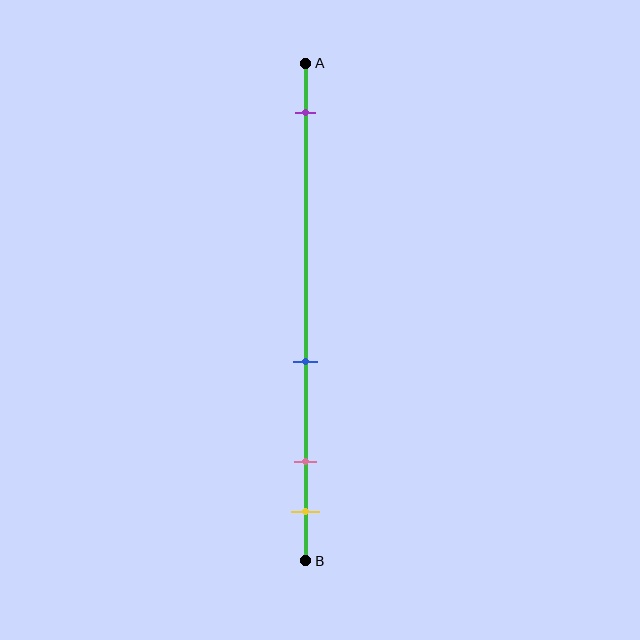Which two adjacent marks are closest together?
The pink and yellow marks are the closest adjacent pair.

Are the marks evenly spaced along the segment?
No, the marks are not evenly spaced.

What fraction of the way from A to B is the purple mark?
The purple mark is approximately 10% (0.1) of the way from A to B.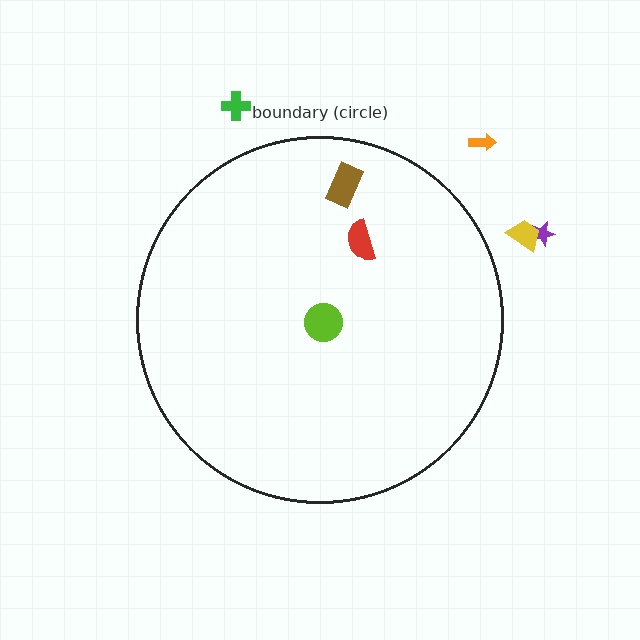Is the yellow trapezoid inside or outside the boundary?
Outside.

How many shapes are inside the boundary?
3 inside, 4 outside.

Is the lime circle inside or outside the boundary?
Inside.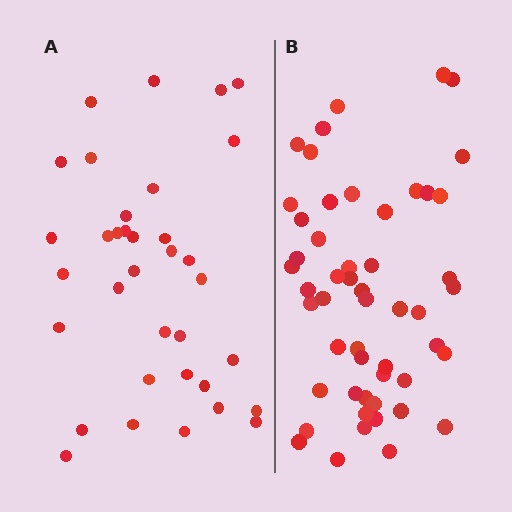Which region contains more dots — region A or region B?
Region B (the right region) has more dots.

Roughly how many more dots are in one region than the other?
Region B has approximately 15 more dots than region A.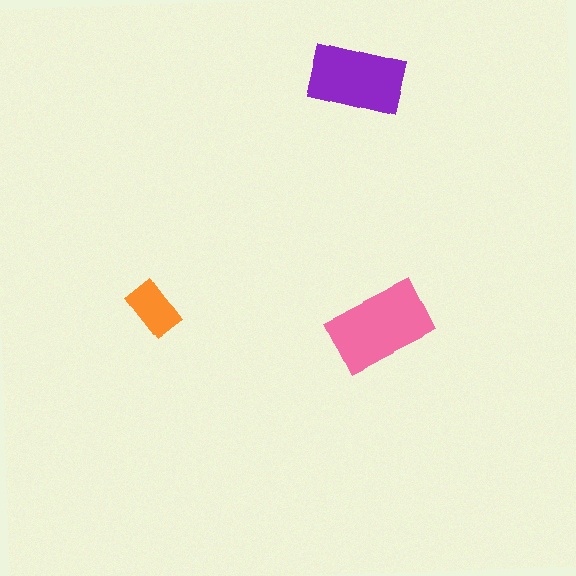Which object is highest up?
The purple rectangle is topmost.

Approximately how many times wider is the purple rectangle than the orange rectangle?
About 1.5 times wider.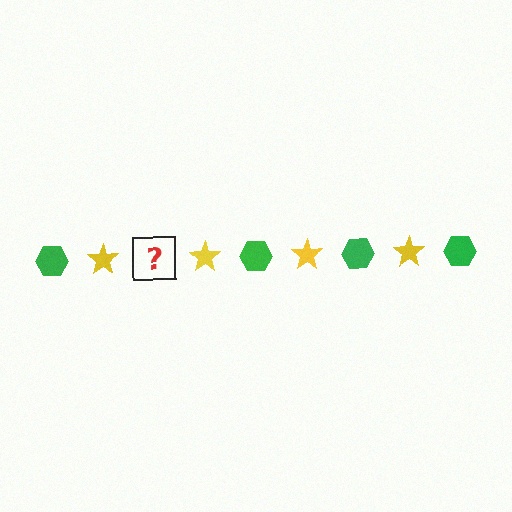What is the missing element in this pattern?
The missing element is a green hexagon.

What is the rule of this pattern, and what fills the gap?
The rule is that the pattern alternates between green hexagon and yellow star. The gap should be filled with a green hexagon.